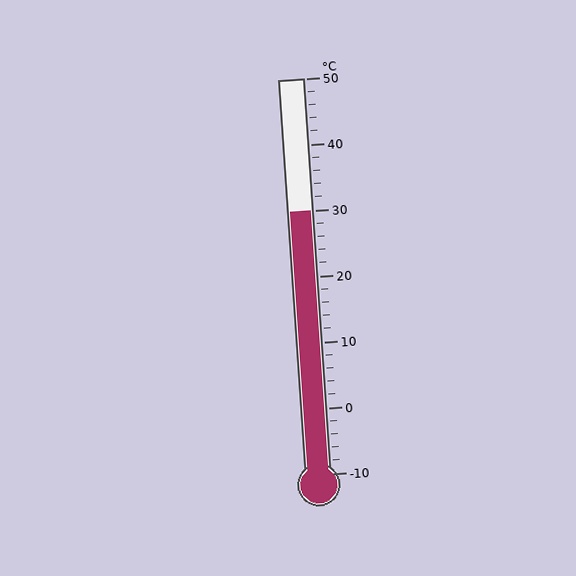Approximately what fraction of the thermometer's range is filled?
The thermometer is filled to approximately 65% of its range.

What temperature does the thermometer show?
The thermometer shows approximately 30°C.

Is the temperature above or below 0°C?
The temperature is above 0°C.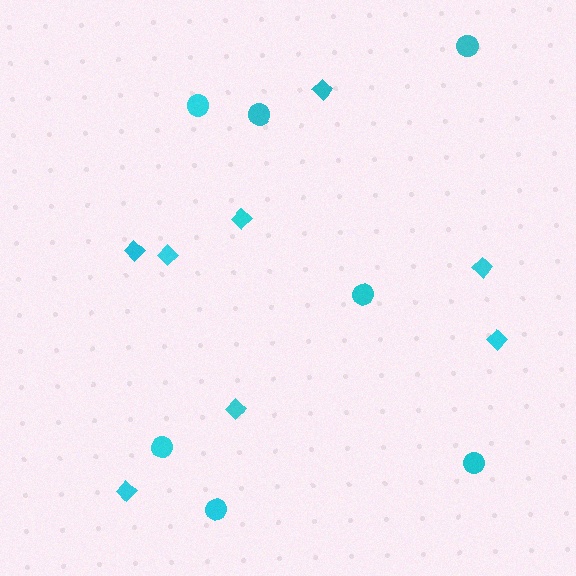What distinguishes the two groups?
There are 2 groups: one group of circles (7) and one group of diamonds (8).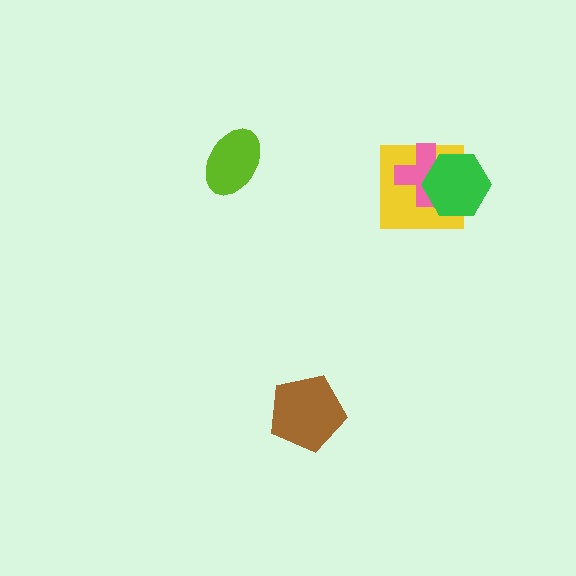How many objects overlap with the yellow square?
2 objects overlap with the yellow square.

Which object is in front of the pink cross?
The green hexagon is in front of the pink cross.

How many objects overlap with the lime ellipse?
0 objects overlap with the lime ellipse.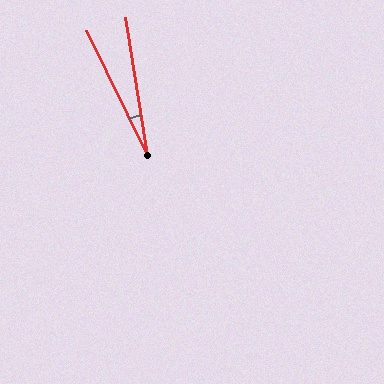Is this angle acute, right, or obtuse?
It is acute.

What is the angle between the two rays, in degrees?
Approximately 17 degrees.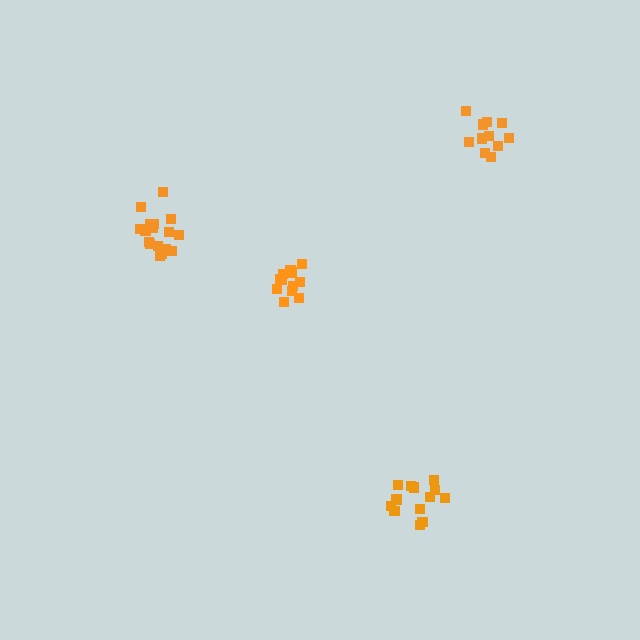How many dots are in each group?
Group 1: 13 dots, Group 2: 13 dots, Group 3: 17 dots, Group 4: 12 dots (55 total).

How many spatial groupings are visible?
There are 4 spatial groupings.